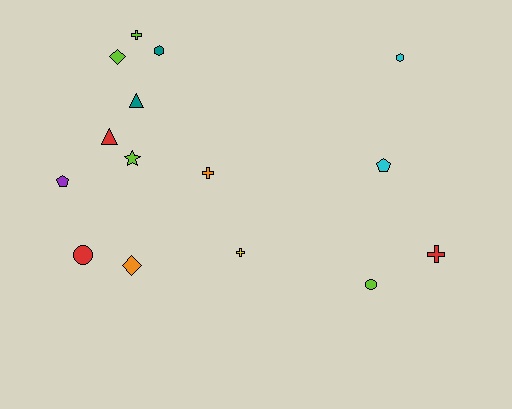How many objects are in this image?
There are 15 objects.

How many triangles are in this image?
There are 2 triangles.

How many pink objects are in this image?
There are no pink objects.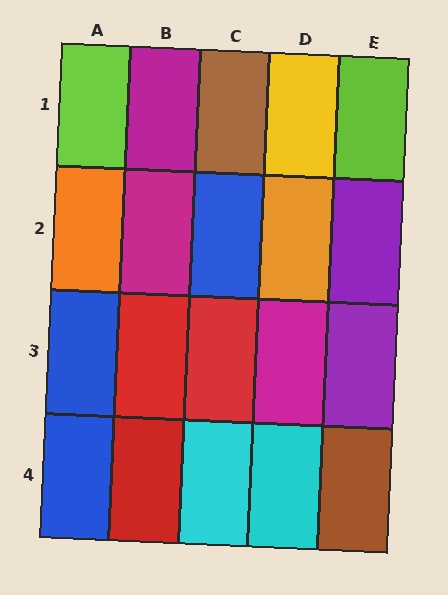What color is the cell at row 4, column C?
Cyan.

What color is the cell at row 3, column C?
Red.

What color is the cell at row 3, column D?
Magenta.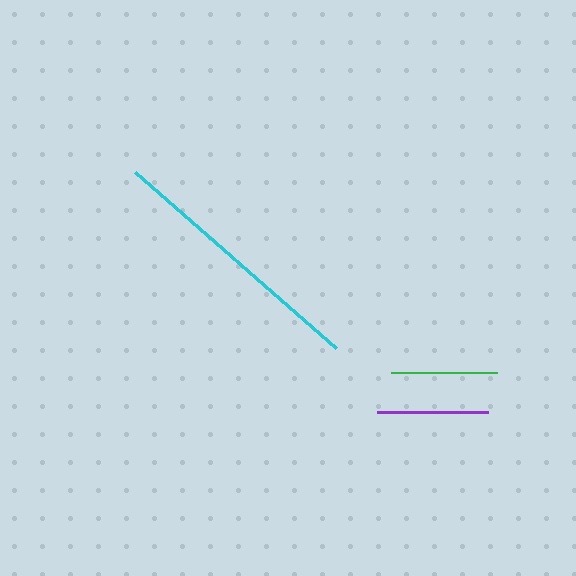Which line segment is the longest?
The cyan line is the longest at approximately 267 pixels.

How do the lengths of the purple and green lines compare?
The purple and green lines are approximately the same length.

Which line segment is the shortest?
The green line is the shortest at approximately 106 pixels.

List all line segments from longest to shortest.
From longest to shortest: cyan, purple, green.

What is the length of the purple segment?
The purple segment is approximately 111 pixels long.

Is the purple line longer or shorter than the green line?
The purple line is longer than the green line.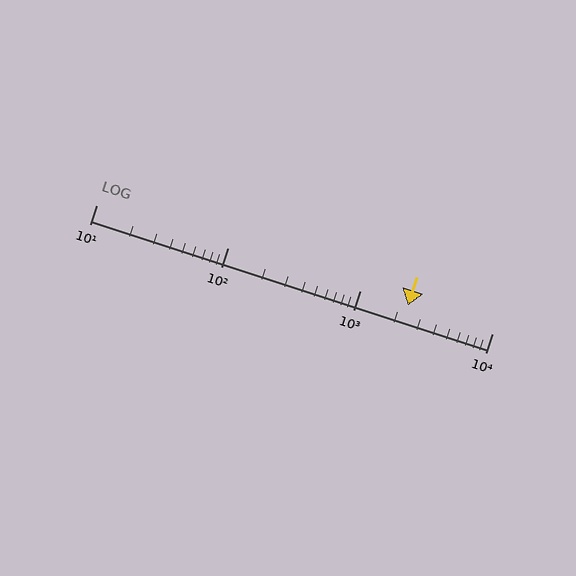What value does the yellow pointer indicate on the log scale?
The pointer indicates approximately 2300.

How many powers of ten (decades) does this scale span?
The scale spans 3 decades, from 10 to 10000.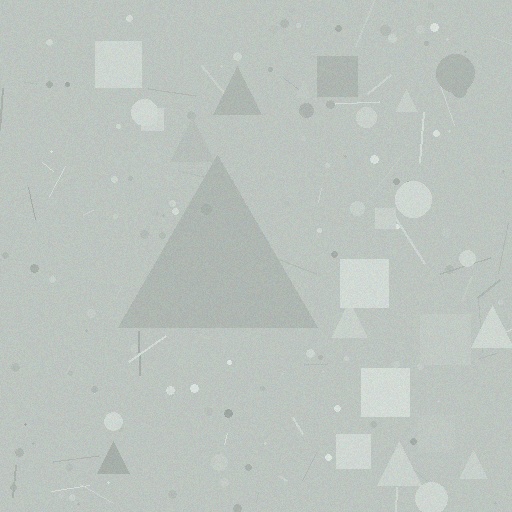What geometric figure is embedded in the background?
A triangle is embedded in the background.